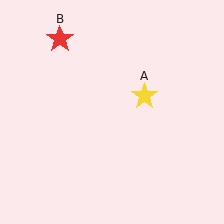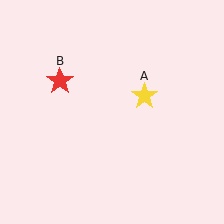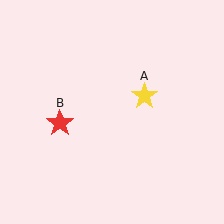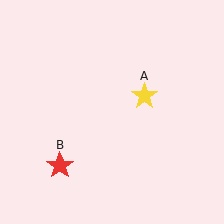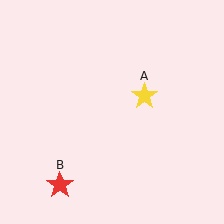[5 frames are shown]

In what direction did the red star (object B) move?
The red star (object B) moved down.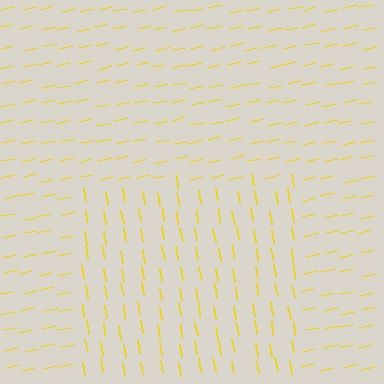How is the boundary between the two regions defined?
The boundary is defined purely by a change in line orientation (approximately 86 degrees difference). All lines are the same color and thickness.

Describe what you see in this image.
The image is filled with small yellow line segments. A rectangle region in the image has lines oriented differently from the surrounding lines, creating a visible texture boundary.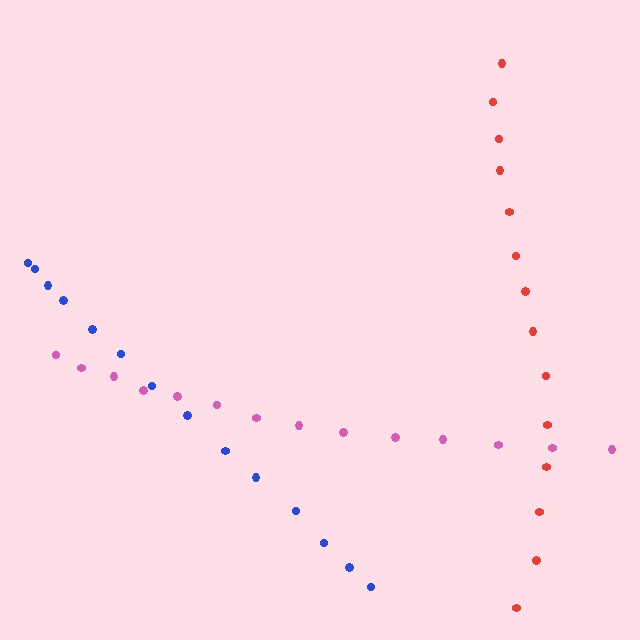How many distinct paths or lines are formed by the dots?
There are 3 distinct paths.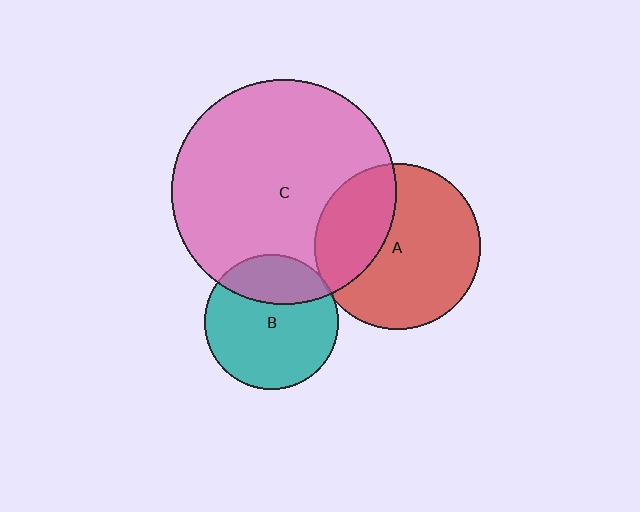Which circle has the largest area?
Circle C (pink).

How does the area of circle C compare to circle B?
Approximately 2.8 times.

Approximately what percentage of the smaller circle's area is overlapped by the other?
Approximately 5%.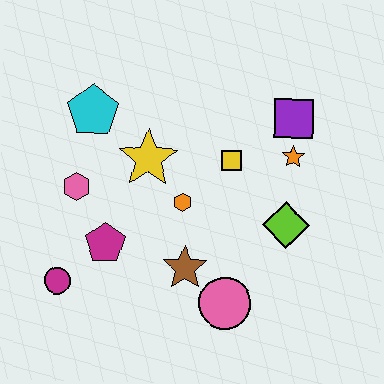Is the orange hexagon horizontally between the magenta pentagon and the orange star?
Yes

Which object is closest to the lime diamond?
The orange star is closest to the lime diamond.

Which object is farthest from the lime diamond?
The magenta circle is farthest from the lime diamond.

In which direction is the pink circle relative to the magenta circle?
The pink circle is to the right of the magenta circle.